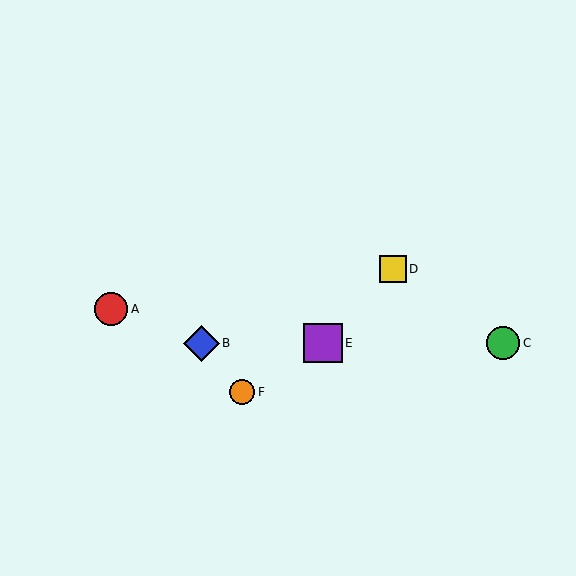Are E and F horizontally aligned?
No, E is at y≈343 and F is at y≈392.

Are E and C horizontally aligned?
Yes, both are at y≈343.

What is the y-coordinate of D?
Object D is at y≈269.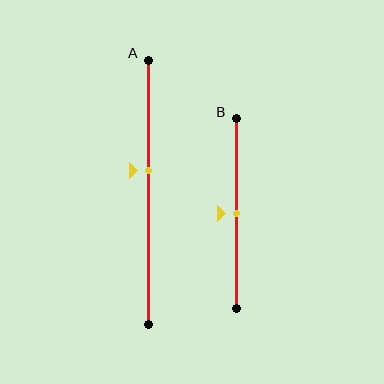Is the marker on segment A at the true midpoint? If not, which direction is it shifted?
No, the marker on segment A is shifted upward by about 8% of the segment length.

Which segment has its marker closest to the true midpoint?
Segment B has its marker closest to the true midpoint.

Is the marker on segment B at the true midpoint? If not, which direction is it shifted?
Yes, the marker on segment B is at the true midpoint.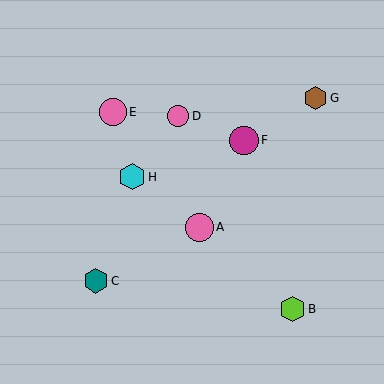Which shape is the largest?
The magenta circle (labeled F) is the largest.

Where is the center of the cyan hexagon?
The center of the cyan hexagon is at (132, 177).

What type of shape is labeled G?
Shape G is a brown hexagon.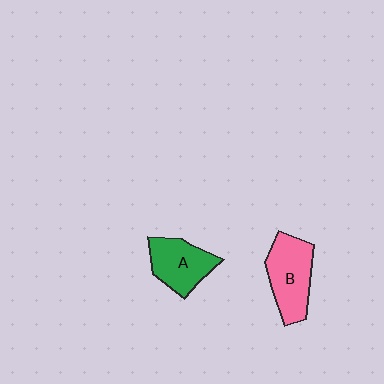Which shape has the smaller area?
Shape A (green).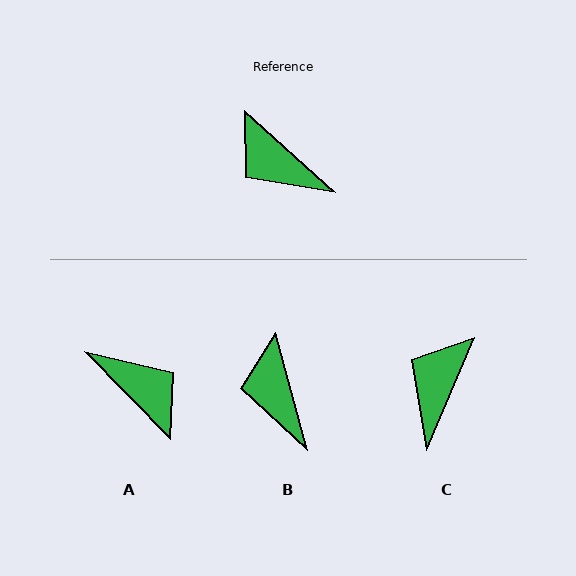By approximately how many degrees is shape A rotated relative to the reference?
Approximately 176 degrees counter-clockwise.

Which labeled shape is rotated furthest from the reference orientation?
A, about 176 degrees away.